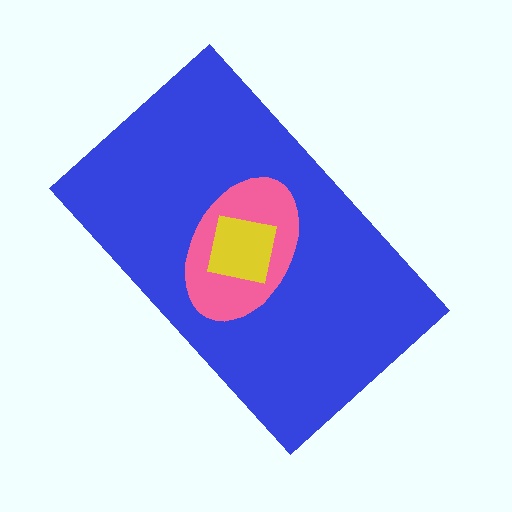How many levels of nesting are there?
3.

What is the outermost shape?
The blue rectangle.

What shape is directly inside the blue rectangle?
The pink ellipse.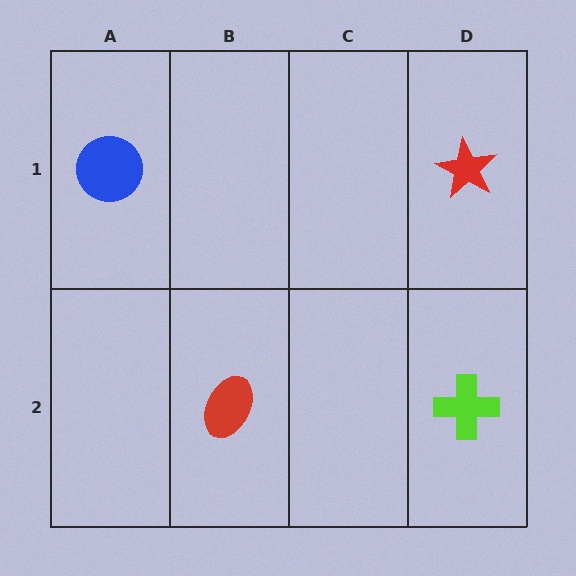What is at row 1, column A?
A blue circle.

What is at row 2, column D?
A lime cross.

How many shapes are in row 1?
2 shapes.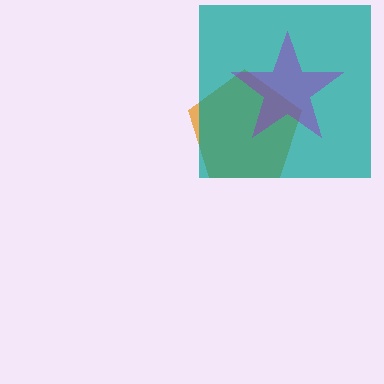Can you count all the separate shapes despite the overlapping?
Yes, there are 3 separate shapes.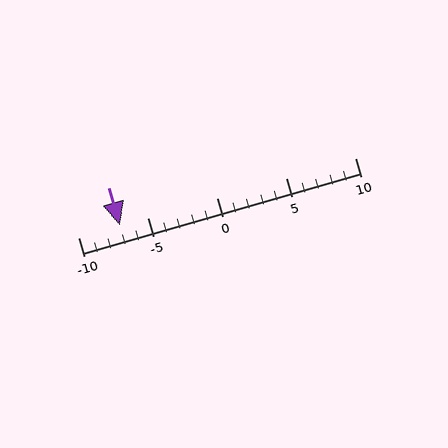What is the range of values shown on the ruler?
The ruler shows values from -10 to 10.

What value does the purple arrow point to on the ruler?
The purple arrow points to approximately -7.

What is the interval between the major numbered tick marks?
The major tick marks are spaced 5 units apart.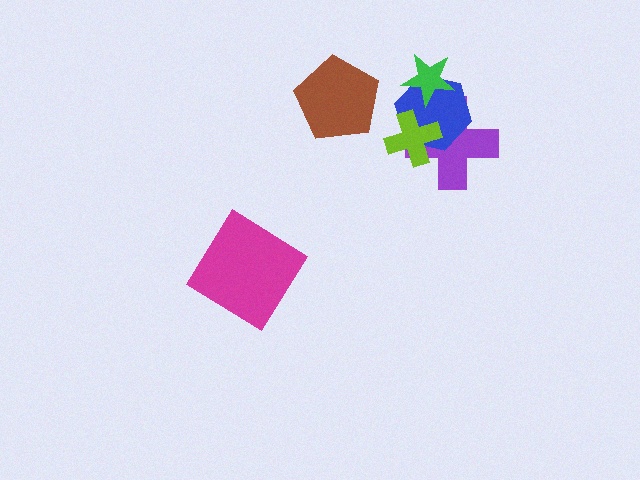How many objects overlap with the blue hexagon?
3 objects overlap with the blue hexagon.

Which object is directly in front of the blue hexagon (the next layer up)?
The green star is directly in front of the blue hexagon.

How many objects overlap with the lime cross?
2 objects overlap with the lime cross.